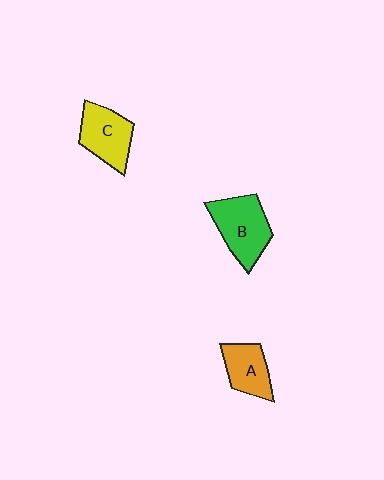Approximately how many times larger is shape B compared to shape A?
Approximately 1.5 times.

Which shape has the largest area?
Shape B (green).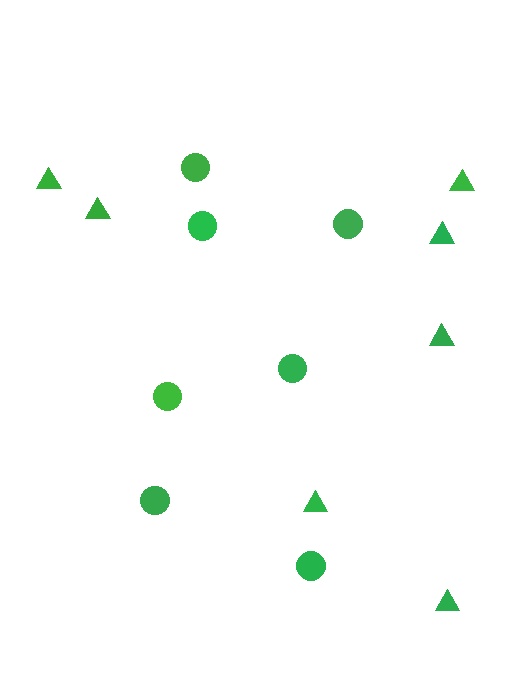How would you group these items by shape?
There are 2 groups: one group of triangles (7) and one group of circles (7).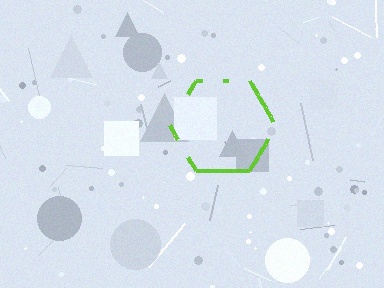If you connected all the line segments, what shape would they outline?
They would outline a hexagon.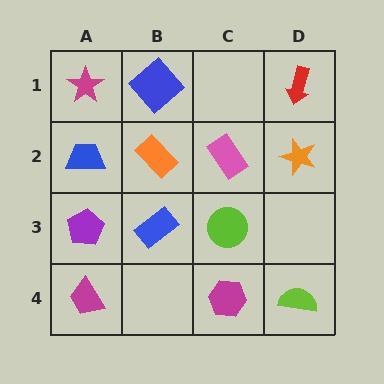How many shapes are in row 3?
3 shapes.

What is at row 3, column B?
A blue rectangle.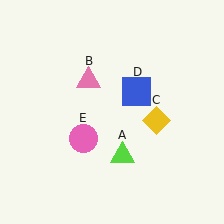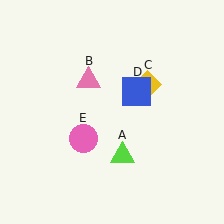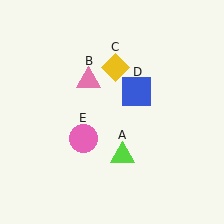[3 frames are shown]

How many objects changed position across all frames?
1 object changed position: yellow diamond (object C).